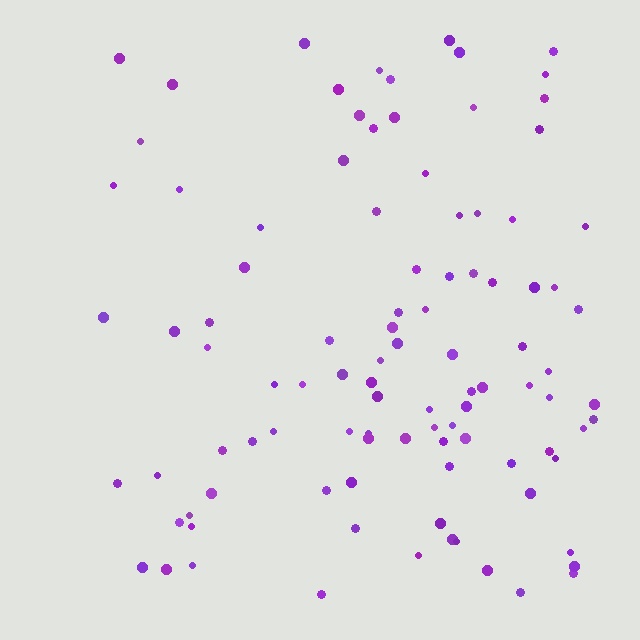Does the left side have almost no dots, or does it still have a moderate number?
Still a moderate number, just noticeably fewer than the right.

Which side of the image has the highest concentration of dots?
The right.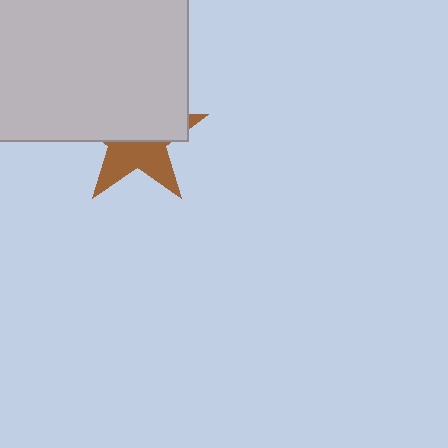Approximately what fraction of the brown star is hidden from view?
Roughly 56% of the brown star is hidden behind the light gray rectangle.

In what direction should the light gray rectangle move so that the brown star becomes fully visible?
The light gray rectangle should move up. That is the shortest direction to clear the overlap and leave the brown star fully visible.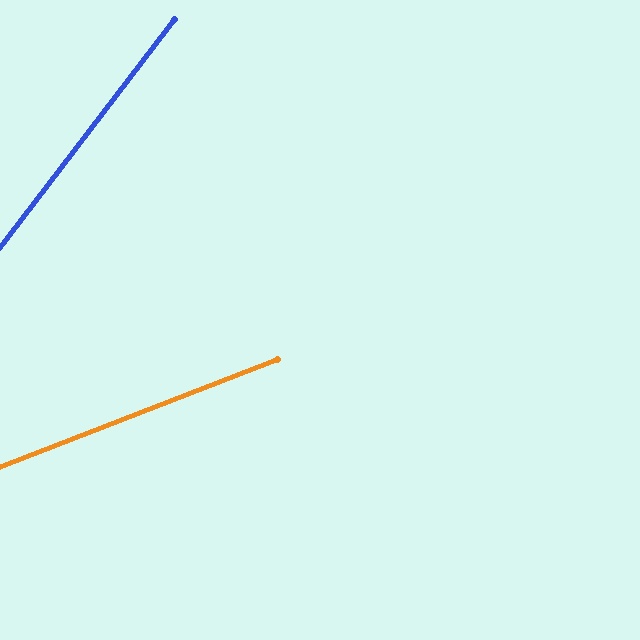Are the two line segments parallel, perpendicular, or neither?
Neither parallel nor perpendicular — they differ by about 31°.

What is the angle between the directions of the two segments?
Approximately 31 degrees.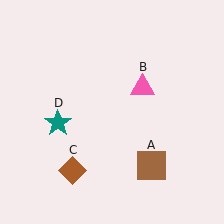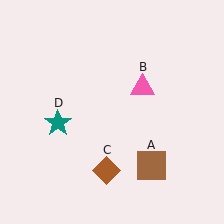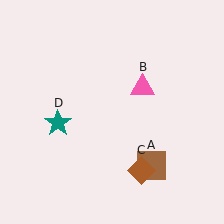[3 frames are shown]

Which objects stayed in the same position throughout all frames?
Brown square (object A) and pink triangle (object B) and teal star (object D) remained stationary.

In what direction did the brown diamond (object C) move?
The brown diamond (object C) moved right.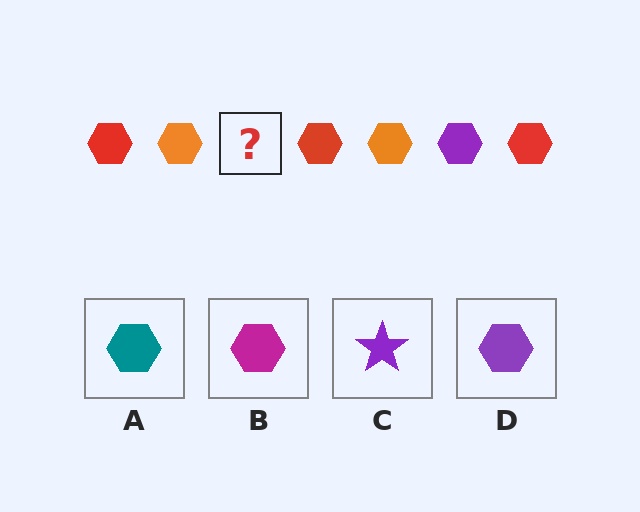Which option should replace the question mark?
Option D.